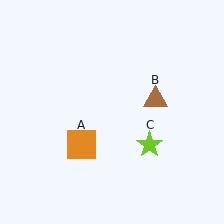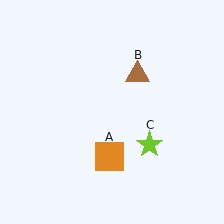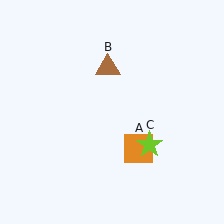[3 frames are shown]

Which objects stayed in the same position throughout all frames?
Lime star (object C) remained stationary.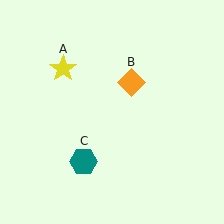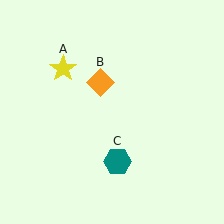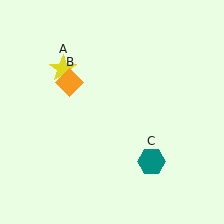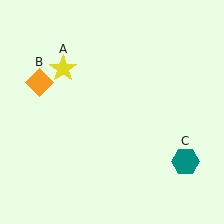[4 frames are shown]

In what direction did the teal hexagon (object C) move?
The teal hexagon (object C) moved right.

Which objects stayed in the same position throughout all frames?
Yellow star (object A) remained stationary.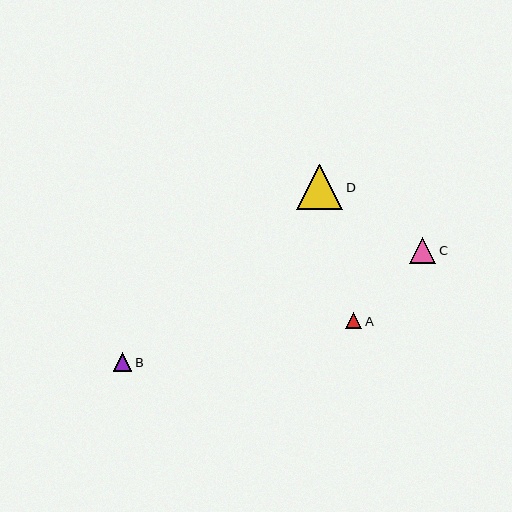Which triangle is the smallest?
Triangle A is the smallest with a size of approximately 16 pixels.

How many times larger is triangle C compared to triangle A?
Triangle C is approximately 1.6 times the size of triangle A.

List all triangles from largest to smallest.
From largest to smallest: D, C, B, A.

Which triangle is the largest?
Triangle D is the largest with a size of approximately 46 pixels.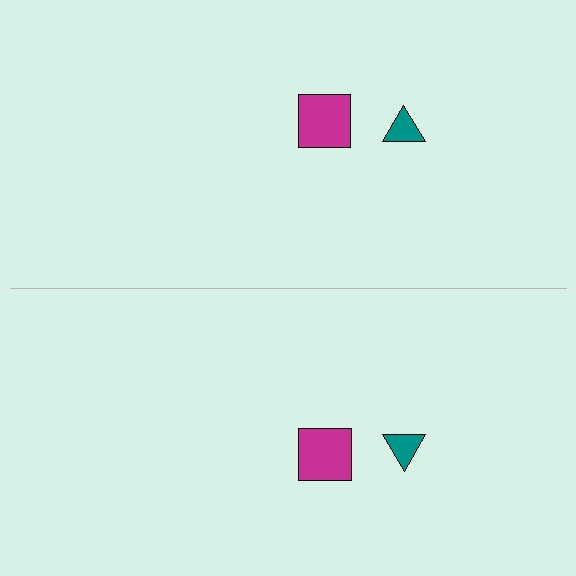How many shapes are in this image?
There are 4 shapes in this image.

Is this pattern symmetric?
Yes, this pattern has bilateral (reflection) symmetry.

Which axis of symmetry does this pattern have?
The pattern has a horizontal axis of symmetry running through the center of the image.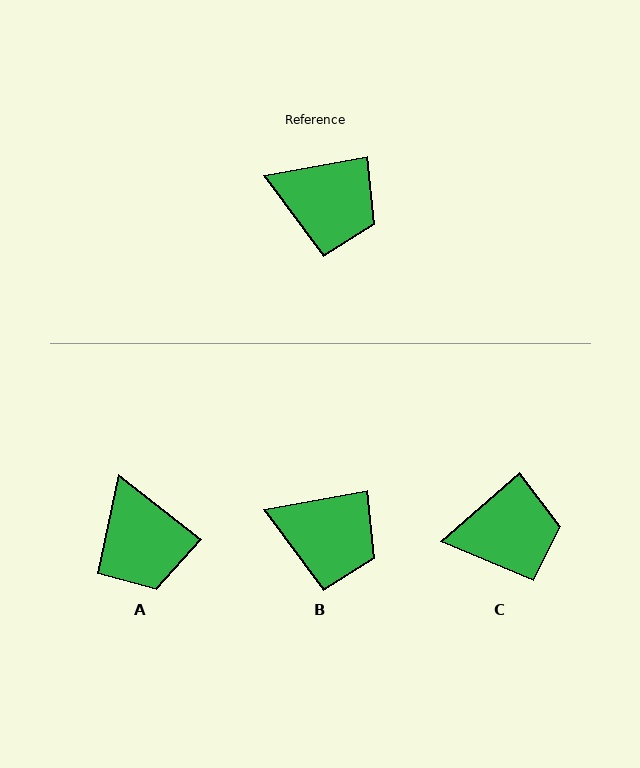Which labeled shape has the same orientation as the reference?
B.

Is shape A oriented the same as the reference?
No, it is off by about 48 degrees.